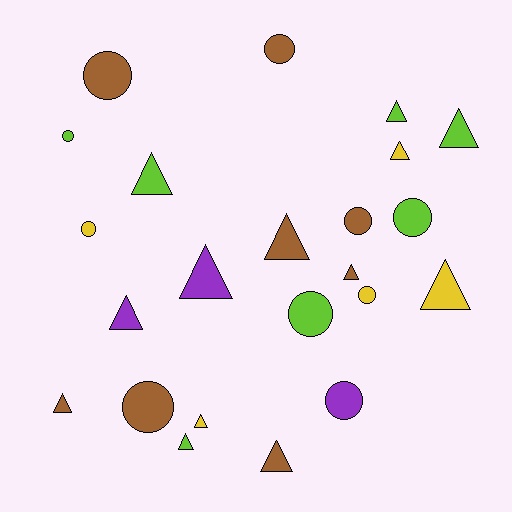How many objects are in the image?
There are 23 objects.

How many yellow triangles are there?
There are 3 yellow triangles.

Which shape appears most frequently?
Triangle, with 13 objects.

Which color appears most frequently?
Brown, with 8 objects.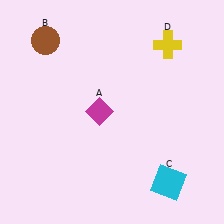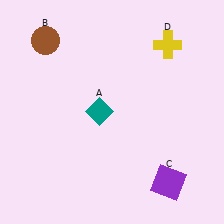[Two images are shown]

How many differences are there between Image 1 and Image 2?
There are 2 differences between the two images.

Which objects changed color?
A changed from magenta to teal. C changed from cyan to purple.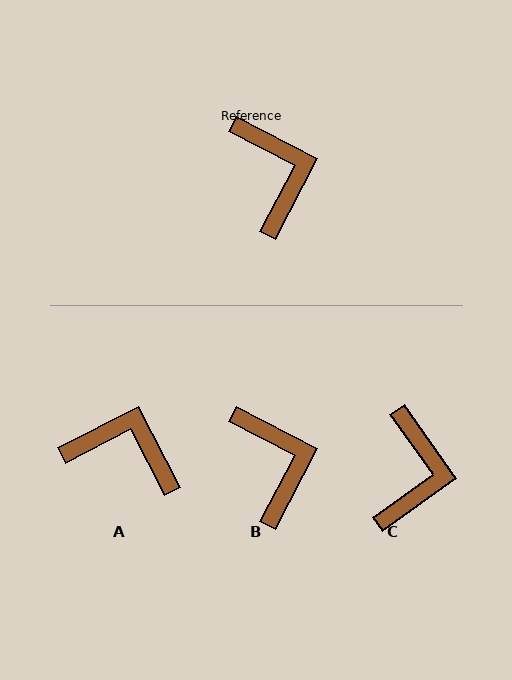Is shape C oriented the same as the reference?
No, it is off by about 27 degrees.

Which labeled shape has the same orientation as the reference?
B.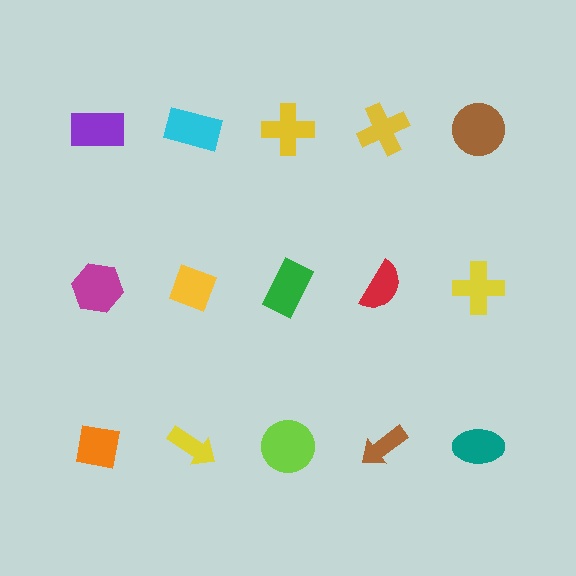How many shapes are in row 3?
5 shapes.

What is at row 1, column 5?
A brown circle.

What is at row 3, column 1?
An orange square.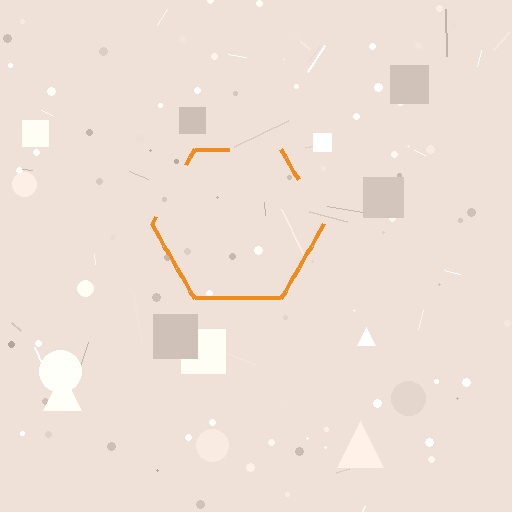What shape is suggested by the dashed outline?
The dashed outline suggests a hexagon.